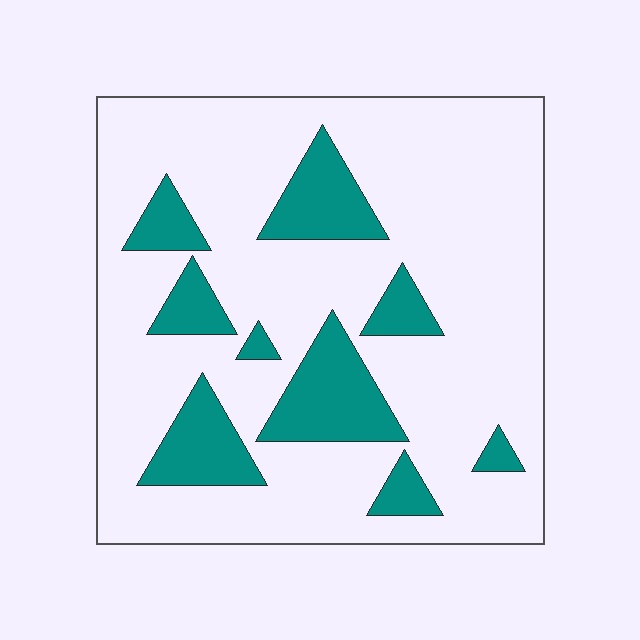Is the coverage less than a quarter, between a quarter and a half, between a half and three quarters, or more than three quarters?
Less than a quarter.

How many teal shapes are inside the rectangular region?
9.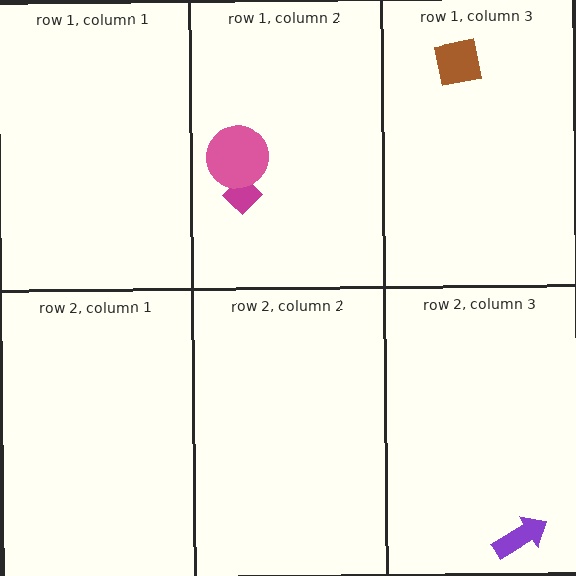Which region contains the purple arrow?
The row 2, column 3 region.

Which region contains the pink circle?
The row 1, column 2 region.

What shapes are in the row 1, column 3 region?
The brown square.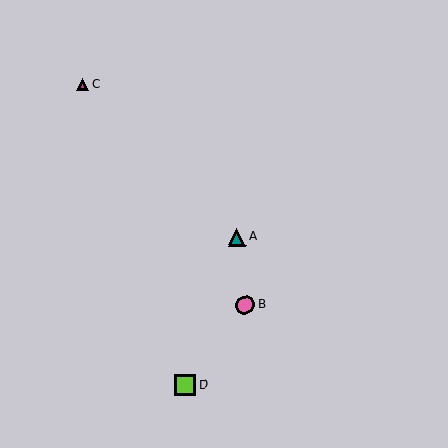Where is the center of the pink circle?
The center of the pink circle is at (245, 305).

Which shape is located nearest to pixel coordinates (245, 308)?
The pink circle (labeled B) at (245, 305) is nearest to that location.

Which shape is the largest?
The lime square (labeled D) is the largest.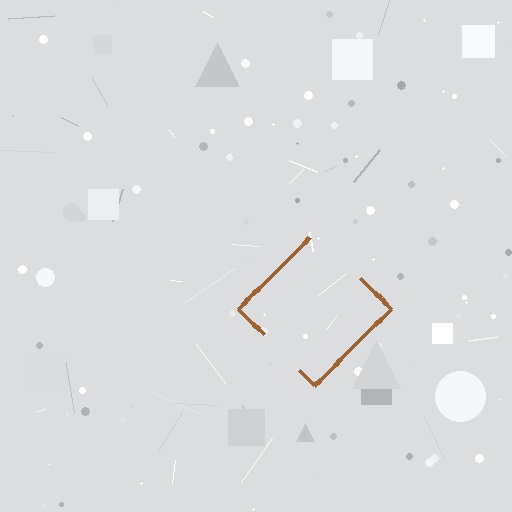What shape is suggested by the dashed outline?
The dashed outline suggests a diamond.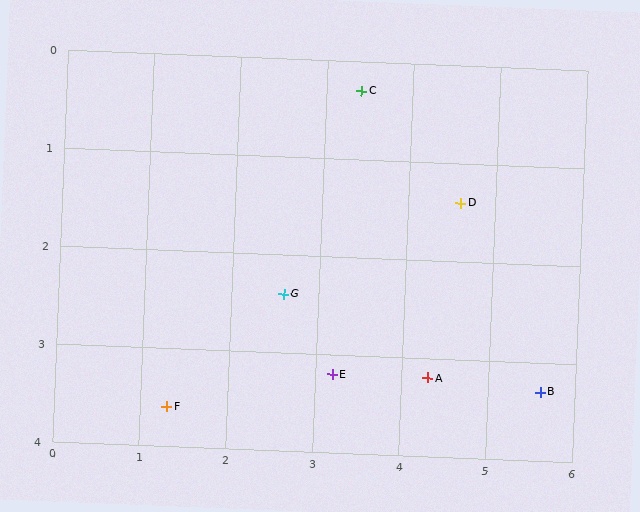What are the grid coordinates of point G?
Point G is at approximately (2.6, 2.4).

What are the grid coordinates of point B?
Point B is at approximately (5.6, 3.3).